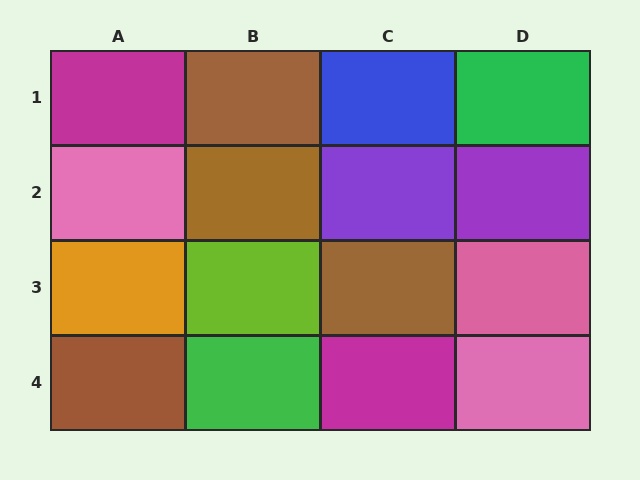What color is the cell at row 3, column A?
Orange.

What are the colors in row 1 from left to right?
Magenta, brown, blue, green.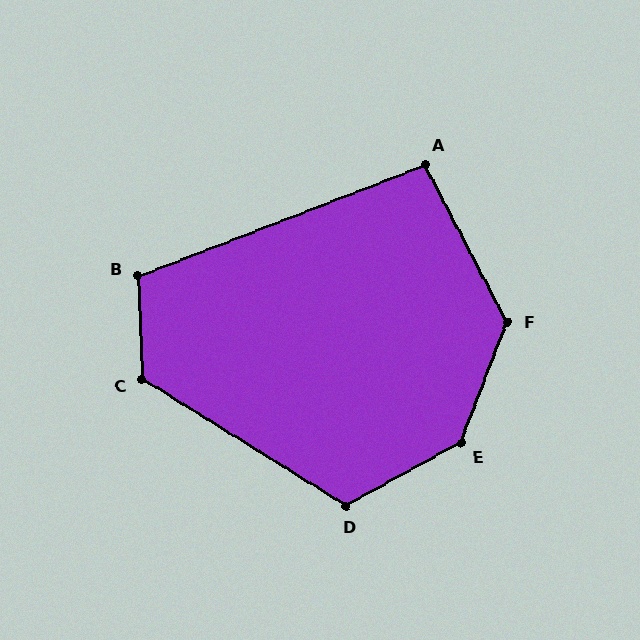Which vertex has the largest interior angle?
E, at approximately 139 degrees.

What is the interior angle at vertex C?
Approximately 124 degrees (obtuse).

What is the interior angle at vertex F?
Approximately 132 degrees (obtuse).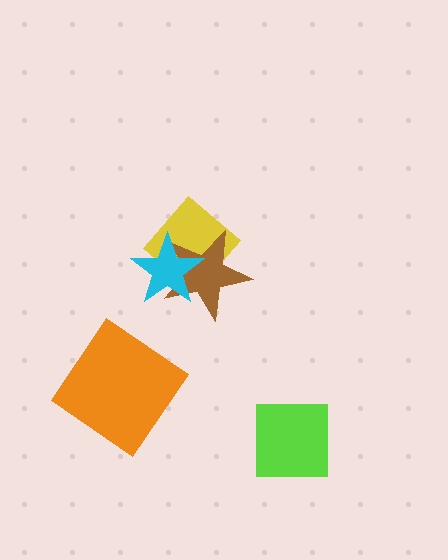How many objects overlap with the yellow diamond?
2 objects overlap with the yellow diamond.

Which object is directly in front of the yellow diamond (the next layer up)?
The brown star is directly in front of the yellow diamond.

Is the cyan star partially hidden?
No, no other shape covers it.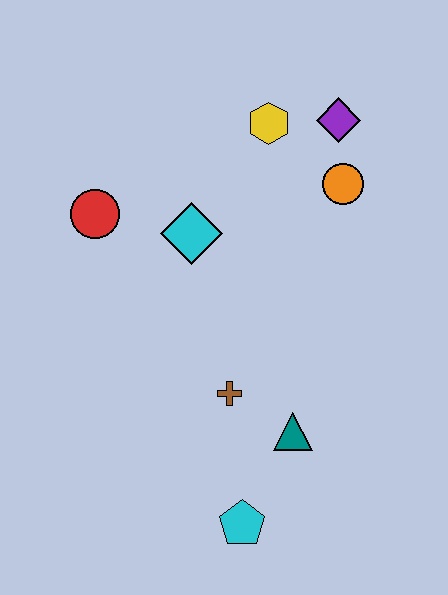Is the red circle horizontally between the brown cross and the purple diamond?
No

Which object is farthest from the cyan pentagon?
The purple diamond is farthest from the cyan pentagon.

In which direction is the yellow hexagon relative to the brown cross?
The yellow hexagon is above the brown cross.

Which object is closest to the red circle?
The cyan diamond is closest to the red circle.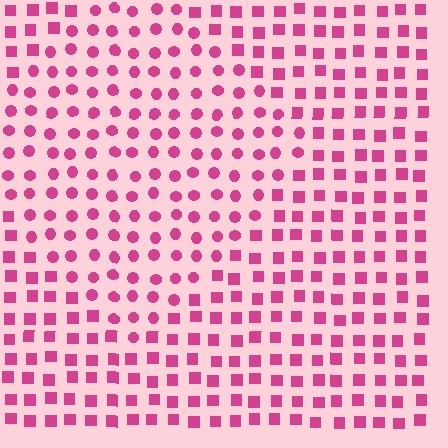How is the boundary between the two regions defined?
The boundary is defined by a change in element shape: circles inside vs. squares outside. All elements share the same color and spacing.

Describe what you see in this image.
The image is filled with small magenta elements arranged in a uniform grid. A diamond-shaped region contains circles, while the surrounding area contains squares. The boundary is defined purely by the change in element shape.